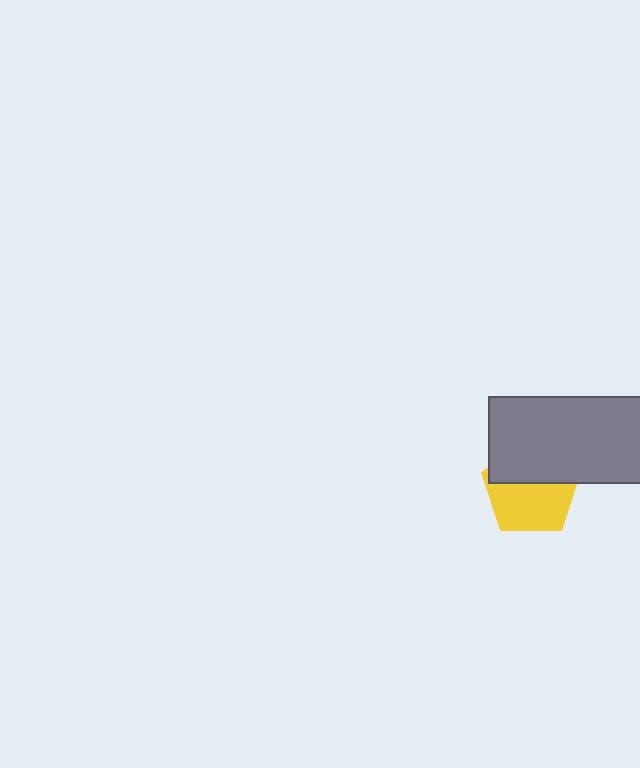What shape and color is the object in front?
The object in front is a gray rectangle.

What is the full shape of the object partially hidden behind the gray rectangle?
The partially hidden object is a yellow pentagon.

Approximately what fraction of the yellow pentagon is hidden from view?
Roughly 43% of the yellow pentagon is hidden behind the gray rectangle.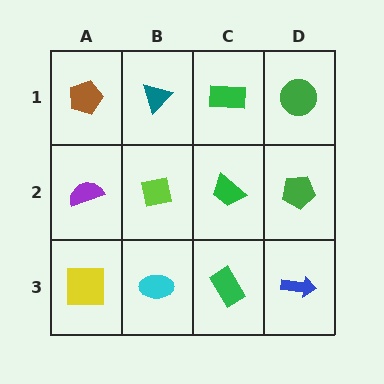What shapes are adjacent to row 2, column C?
A green rectangle (row 1, column C), a green rectangle (row 3, column C), a lime square (row 2, column B), a green pentagon (row 2, column D).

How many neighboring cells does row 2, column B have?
4.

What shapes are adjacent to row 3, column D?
A green pentagon (row 2, column D), a green rectangle (row 3, column C).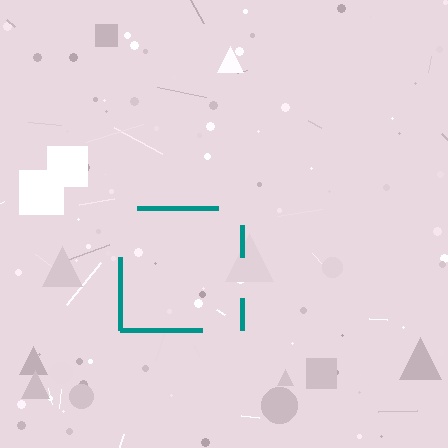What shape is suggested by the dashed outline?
The dashed outline suggests a square.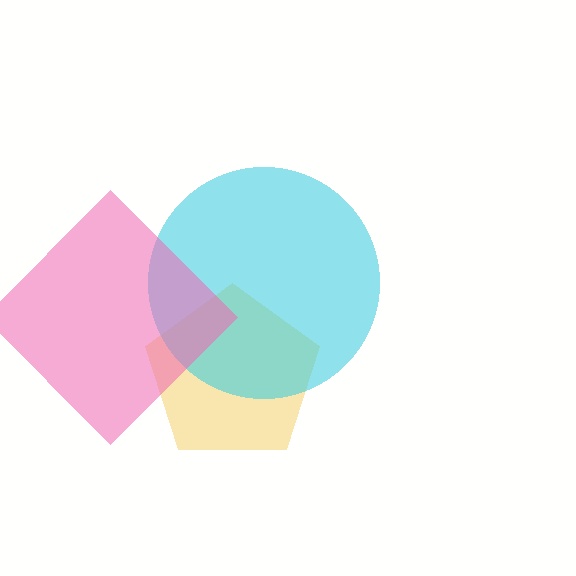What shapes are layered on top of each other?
The layered shapes are: a yellow pentagon, a cyan circle, a pink diamond.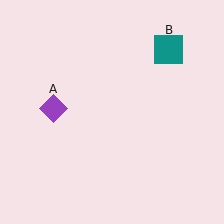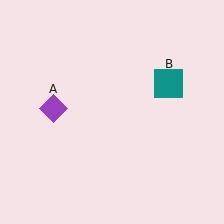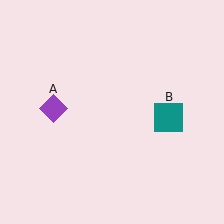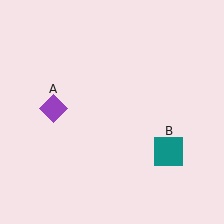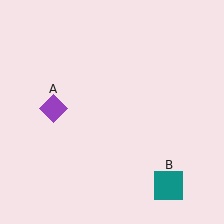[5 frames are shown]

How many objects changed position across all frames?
1 object changed position: teal square (object B).